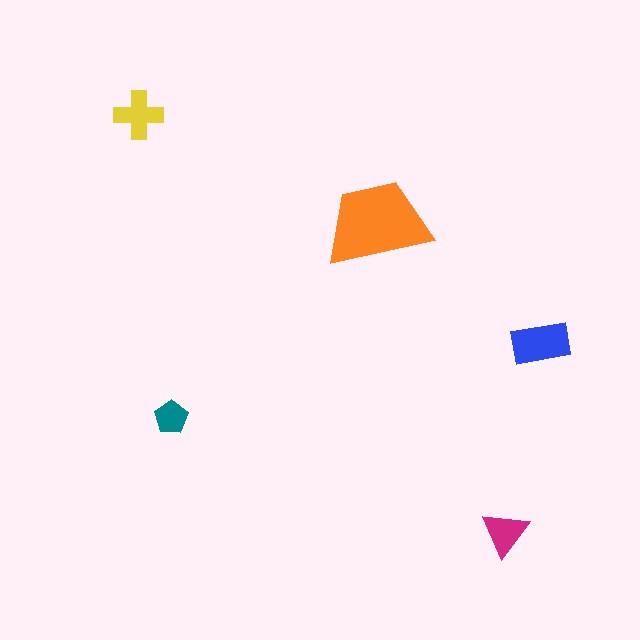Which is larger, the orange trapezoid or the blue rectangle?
The orange trapezoid.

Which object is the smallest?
The teal pentagon.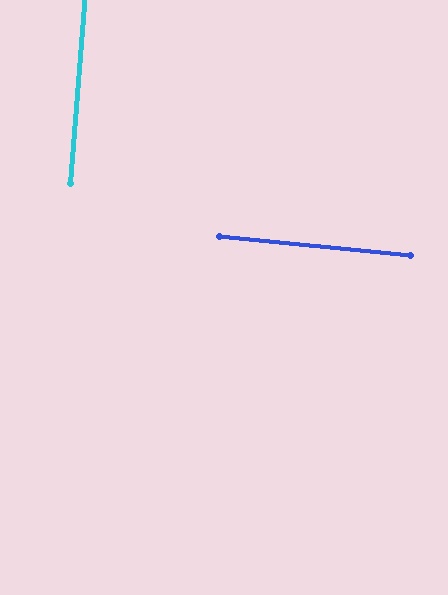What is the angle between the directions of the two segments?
Approximately 89 degrees.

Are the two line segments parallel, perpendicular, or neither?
Perpendicular — they meet at approximately 89°.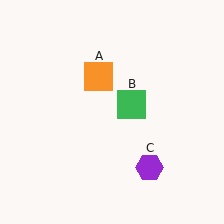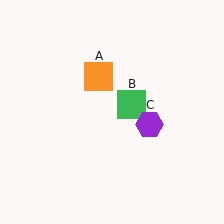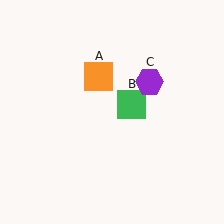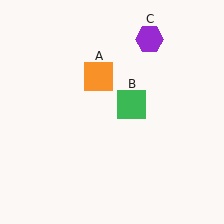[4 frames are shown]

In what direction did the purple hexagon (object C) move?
The purple hexagon (object C) moved up.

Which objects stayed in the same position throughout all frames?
Orange square (object A) and green square (object B) remained stationary.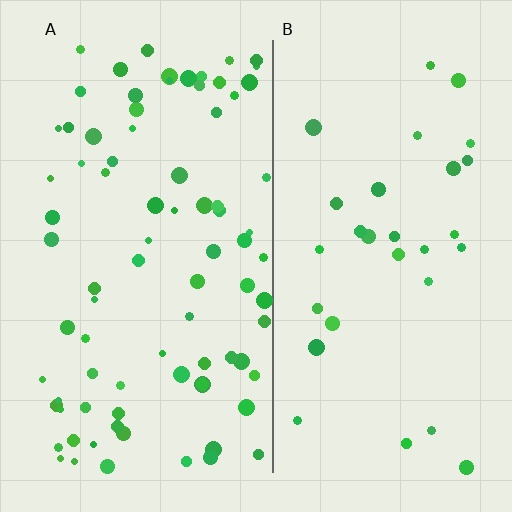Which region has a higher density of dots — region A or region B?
A (the left).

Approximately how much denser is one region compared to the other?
Approximately 2.7× — region A over region B.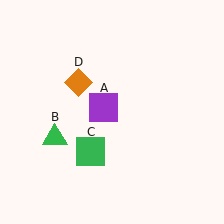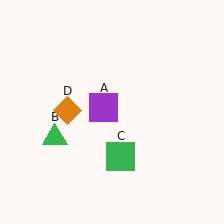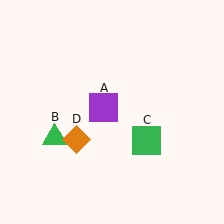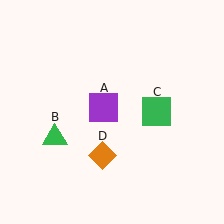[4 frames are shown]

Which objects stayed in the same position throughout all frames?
Purple square (object A) and green triangle (object B) remained stationary.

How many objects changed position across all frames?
2 objects changed position: green square (object C), orange diamond (object D).